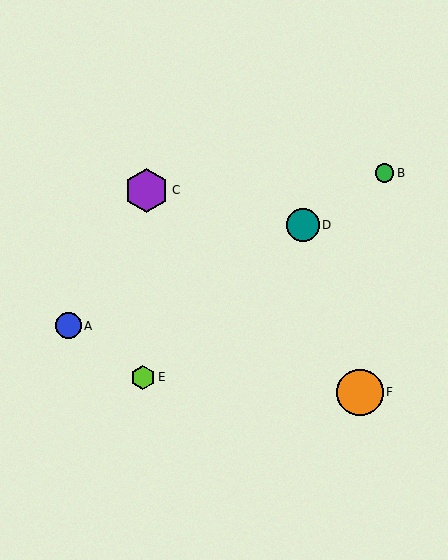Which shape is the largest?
The orange circle (labeled F) is the largest.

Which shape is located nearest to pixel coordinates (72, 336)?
The blue circle (labeled A) at (68, 326) is nearest to that location.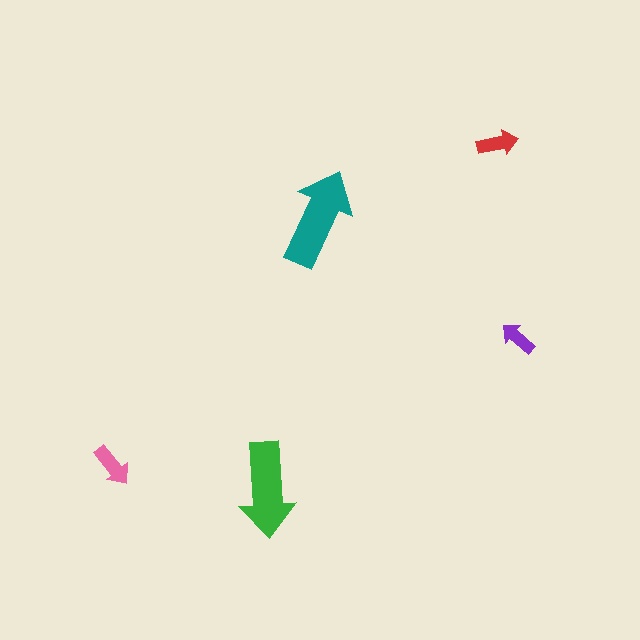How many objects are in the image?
There are 5 objects in the image.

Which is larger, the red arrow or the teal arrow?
The teal one.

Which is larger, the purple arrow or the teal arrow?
The teal one.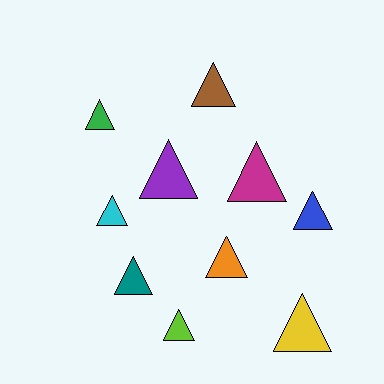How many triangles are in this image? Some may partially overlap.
There are 10 triangles.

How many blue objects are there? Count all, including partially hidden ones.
There is 1 blue object.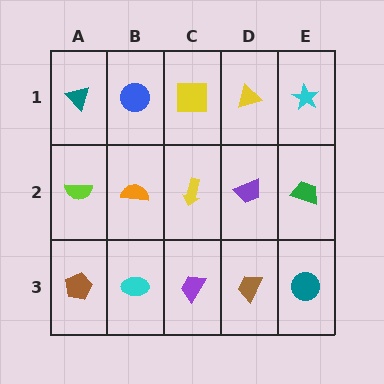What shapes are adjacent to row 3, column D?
A purple trapezoid (row 2, column D), a purple trapezoid (row 3, column C), a teal circle (row 3, column E).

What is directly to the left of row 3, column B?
A brown pentagon.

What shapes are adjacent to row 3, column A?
A lime semicircle (row 2, column A), a cyan ellipse (row 3, column B).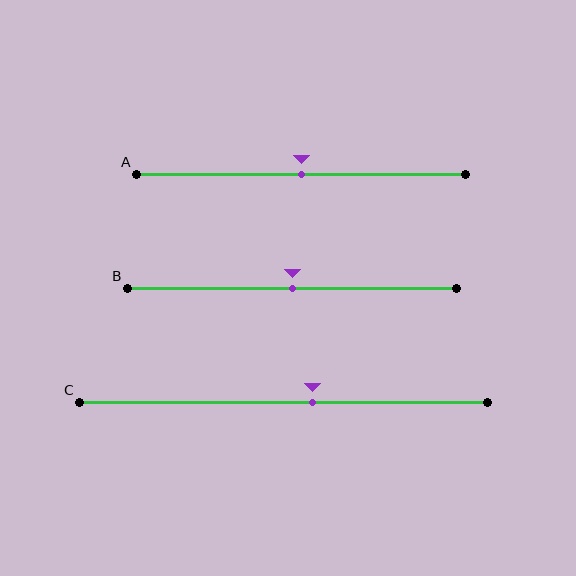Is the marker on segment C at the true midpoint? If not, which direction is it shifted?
No, the marker on segment C is shifted to the right by about 7% of the segment length.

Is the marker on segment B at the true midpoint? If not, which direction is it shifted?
Yes, the marker on segment B is at the true midpoint.